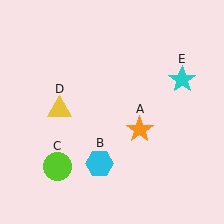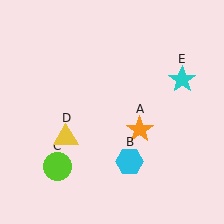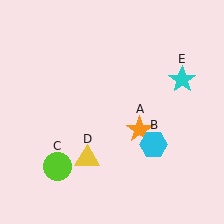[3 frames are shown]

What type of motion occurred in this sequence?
The cyan hexagon (object B), yellow triangle (object D) rotated counterclockwise around the center of the scene.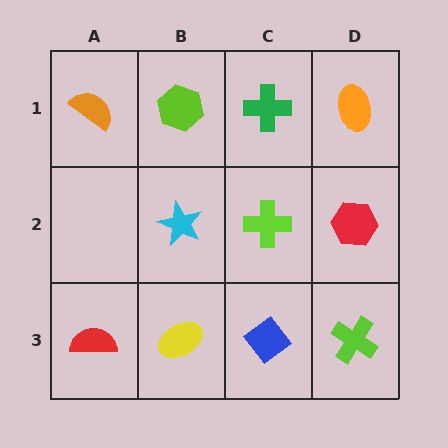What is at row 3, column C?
A blue diamond.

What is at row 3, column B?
A yellow ellipse.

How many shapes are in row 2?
3 shapes.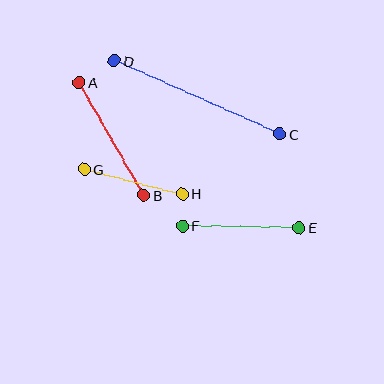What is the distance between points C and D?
The distance is approximately 181 pixels.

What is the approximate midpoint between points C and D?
The midpoint is at approximately (197, 97) pixels.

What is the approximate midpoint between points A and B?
The midpoint is at approximately (111, 139) pixels.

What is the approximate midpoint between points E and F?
The midpoint is at approximately (241, 227) pixels.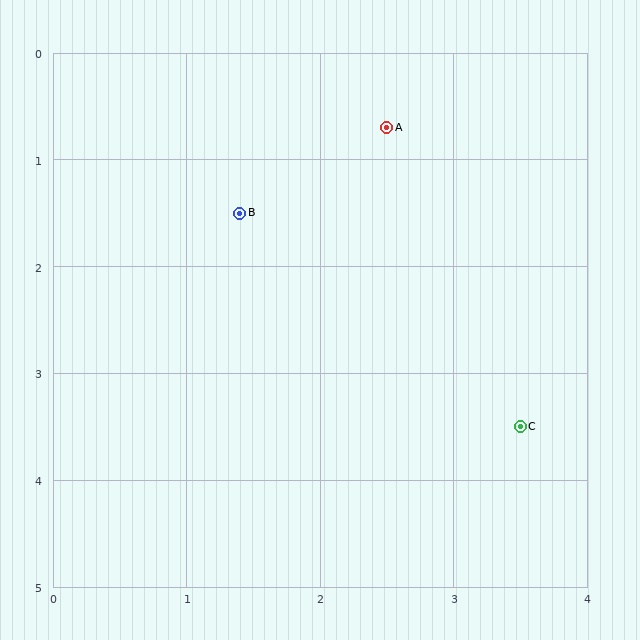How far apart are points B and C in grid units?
Points B and C are about 2.9 grid units apart.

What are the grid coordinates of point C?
Point C is at approximately (3.5, 3.5).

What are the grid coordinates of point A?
Point A is at approximately (2.5, 0.7).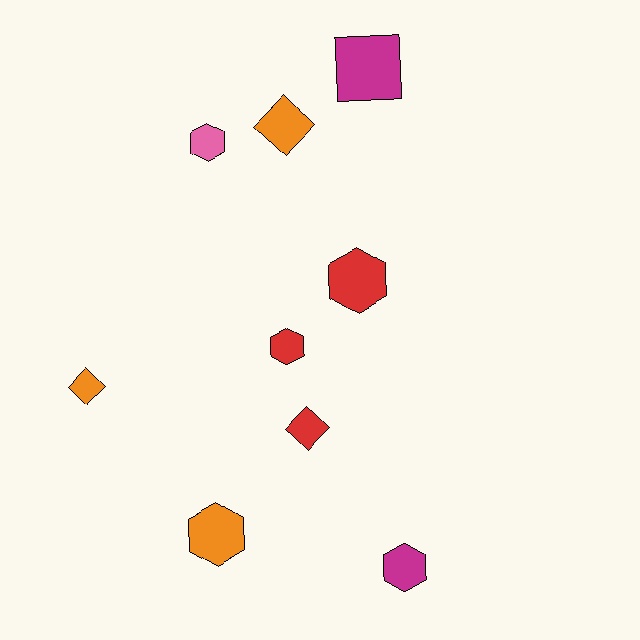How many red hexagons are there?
There are 2 red hexagons.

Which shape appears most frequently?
Hexagon, with 5 objects.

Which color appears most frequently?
Red, with 3 objects.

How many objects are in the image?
There are 9 objects.